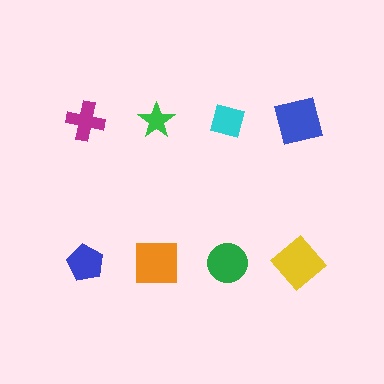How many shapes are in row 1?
4 shapes.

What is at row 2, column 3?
A green circle.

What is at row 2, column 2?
An orange square.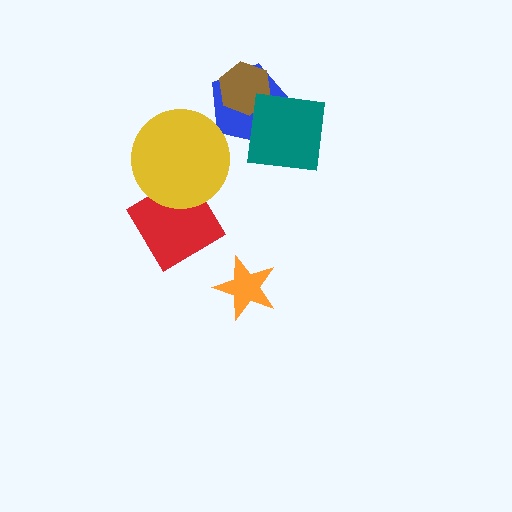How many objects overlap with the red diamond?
1 object overlaps with the red diamond.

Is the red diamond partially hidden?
Yes, it is partially covered by another shape.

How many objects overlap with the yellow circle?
1 object overlaps with the yellow circle.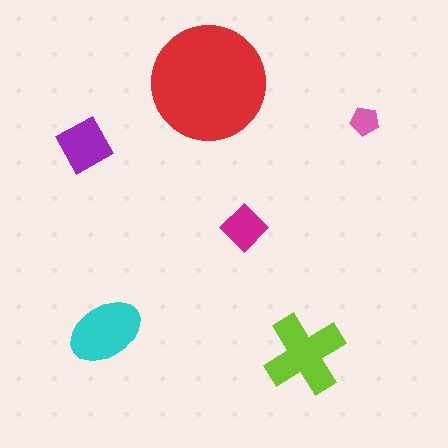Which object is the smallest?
The pink pentagon.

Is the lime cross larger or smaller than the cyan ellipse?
Larger.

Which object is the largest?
The red circle.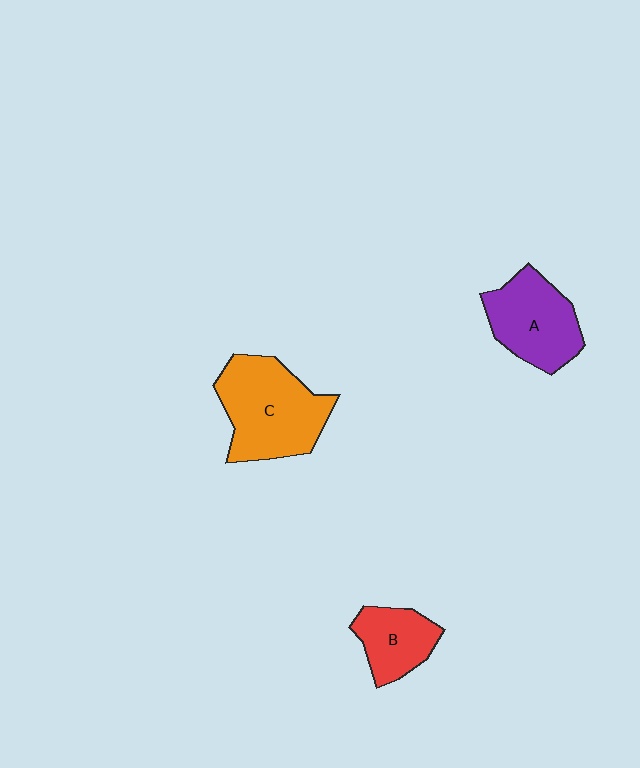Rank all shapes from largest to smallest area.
From largest to smallest: C (orange), A (purple), B (red).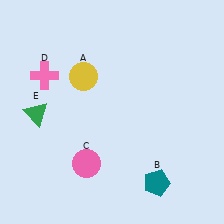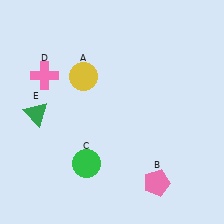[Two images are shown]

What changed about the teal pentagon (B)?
In Image 1, B is teal. In Image 2, it changed to pink.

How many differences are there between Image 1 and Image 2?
There are 2 differences between the two images.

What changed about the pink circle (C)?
In Image 1, C is pink. In Image 2, it changed to green.